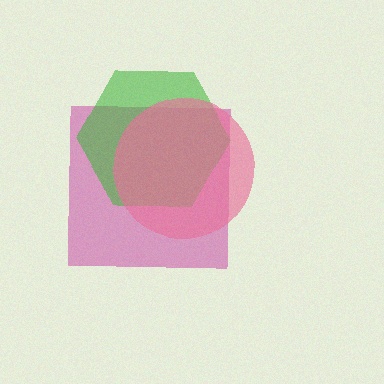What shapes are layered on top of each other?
The layered shapes are: a magenta square, a green hexagon, a pink circle.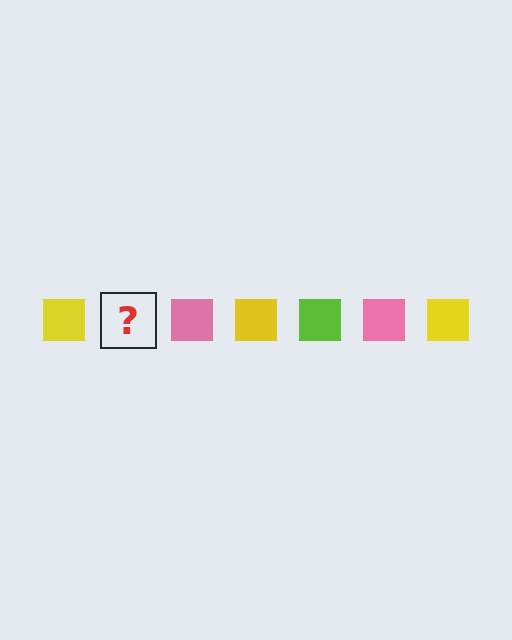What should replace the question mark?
The question mark should be replaced with a lime square.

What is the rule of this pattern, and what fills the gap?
The rule is that the pattern cycles through yellow, lime, pink squares. The gap should be filled with a lime square.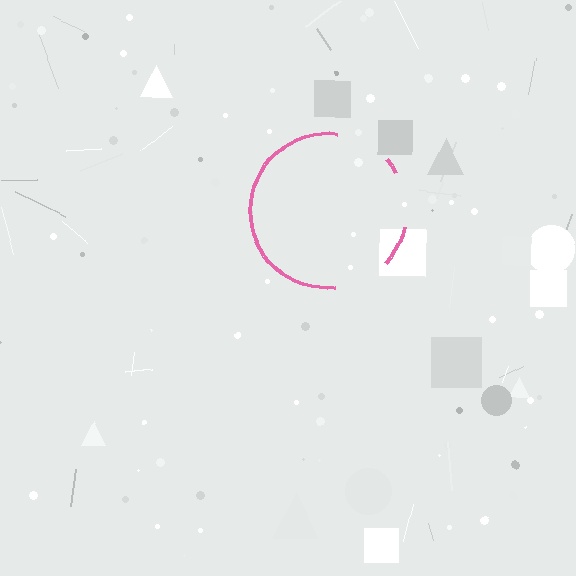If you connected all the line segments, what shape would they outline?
They would outline a circle.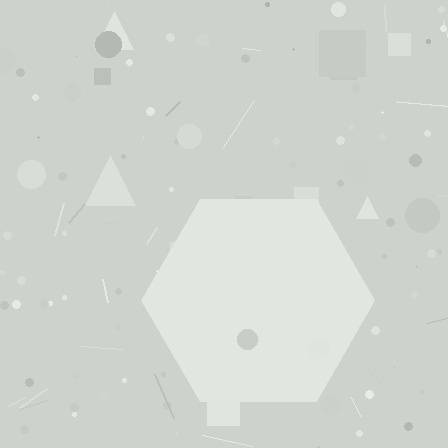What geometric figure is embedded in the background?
A hexagon is embedded in the background.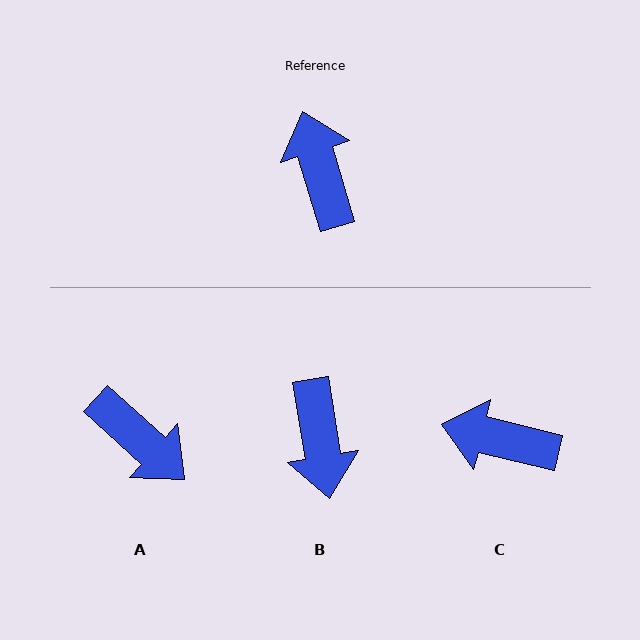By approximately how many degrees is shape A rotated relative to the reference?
Approximately 149 degrees clockwise.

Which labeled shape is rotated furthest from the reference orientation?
B, about 172 degrees away.